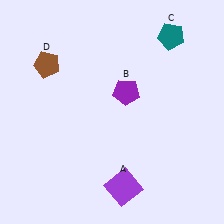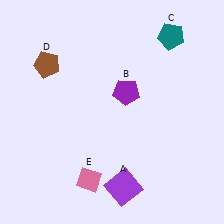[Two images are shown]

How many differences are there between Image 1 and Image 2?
There is 1 difference between the two images.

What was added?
A pink diamond (E) was added in Image 2.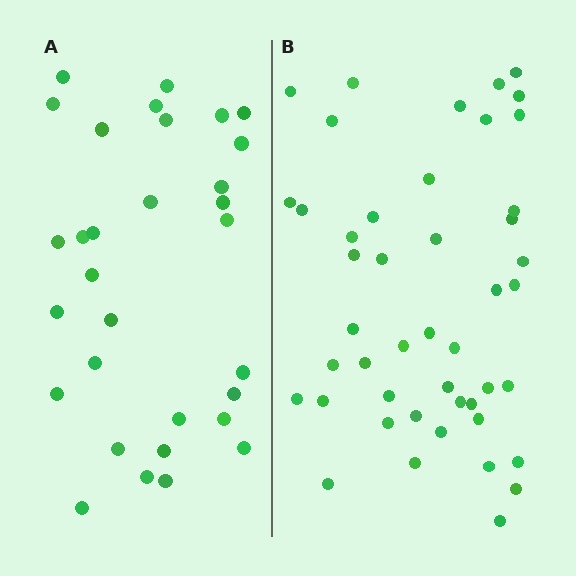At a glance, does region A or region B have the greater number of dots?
Region B (the right region) has more dots.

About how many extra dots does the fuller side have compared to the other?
Region B has approximately 15 more dots than region A.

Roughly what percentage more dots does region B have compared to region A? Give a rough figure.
About 50% more.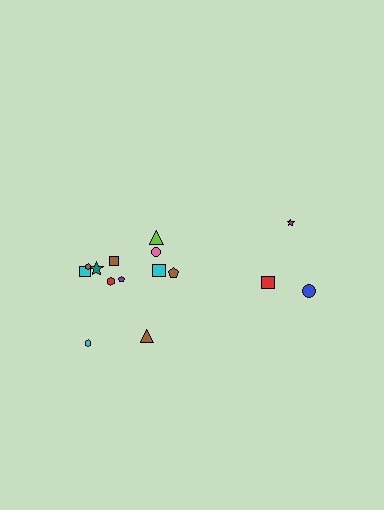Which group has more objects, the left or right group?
The left group.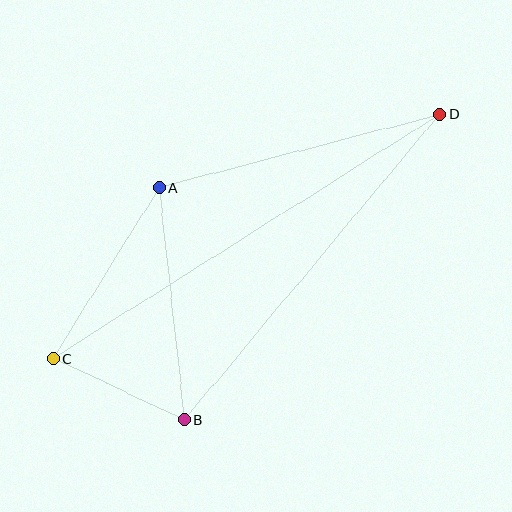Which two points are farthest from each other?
Points C and D are farthest from each other.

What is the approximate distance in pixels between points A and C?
The distance between A and C is approximately 201 pixels.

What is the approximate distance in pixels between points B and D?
The distance between B and D is approximately 398 pixels.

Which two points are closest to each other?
Points B and C are closest to each other.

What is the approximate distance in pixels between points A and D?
The distance between A and D is approximately 290 pixels.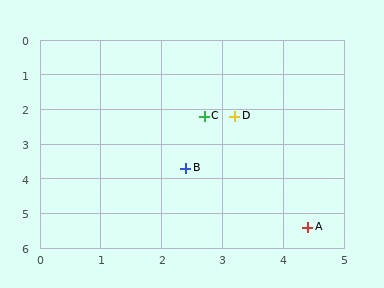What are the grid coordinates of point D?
Point D is at approximately (3.2, 2.2).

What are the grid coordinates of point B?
Point B is at approximately (2.4, 3.7).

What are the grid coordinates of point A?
Point A is at approximately (4.4, 5.4).